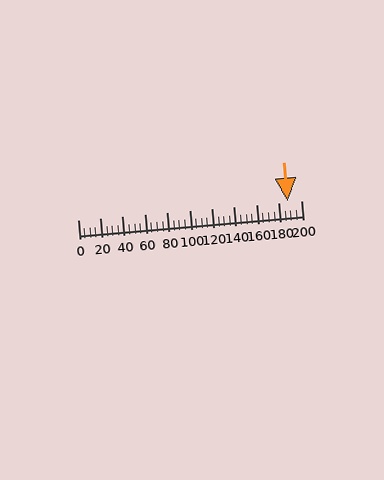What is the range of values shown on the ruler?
The ruler shows values from 0 to 200.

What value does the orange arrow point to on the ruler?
The orange arrow points to approximately 188.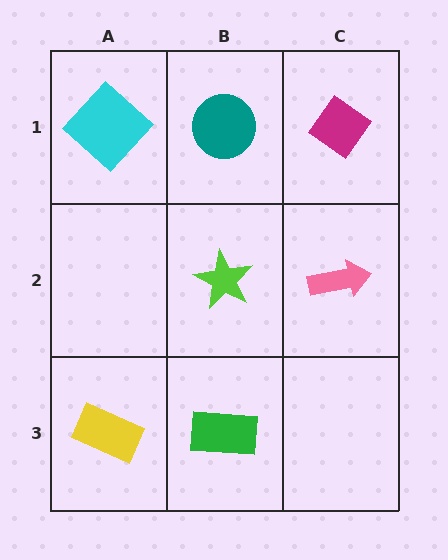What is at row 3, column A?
A yellow rectangle.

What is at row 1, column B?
A teal circle.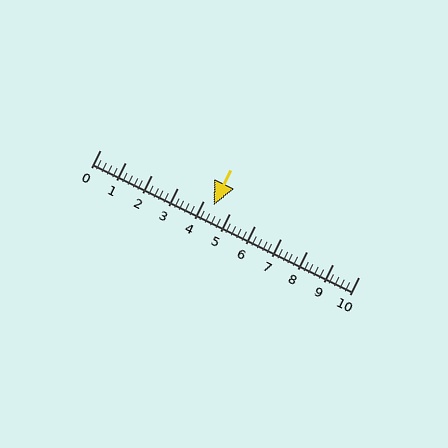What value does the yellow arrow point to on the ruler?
The yellow arrow points to approximately 4.4.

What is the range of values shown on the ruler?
The ruler shows values from 0 to 10.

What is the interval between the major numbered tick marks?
The major tick marks are spaced 1 units apart.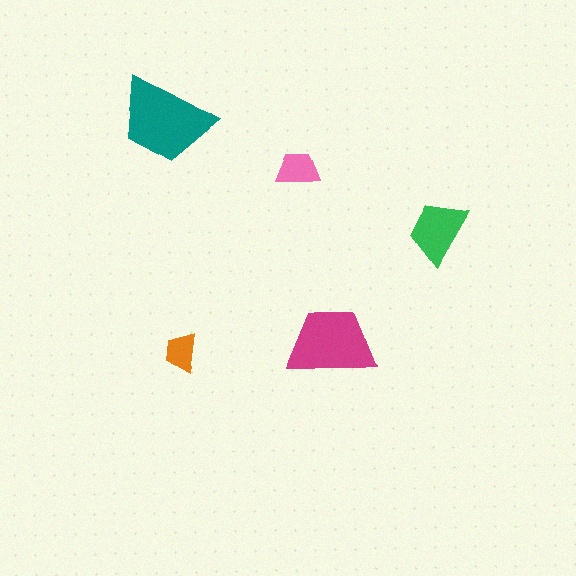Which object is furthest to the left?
The teal trapezoid is leftmost.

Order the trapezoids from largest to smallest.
the teal one, the magenta one, the green one, the pink one, the orange one.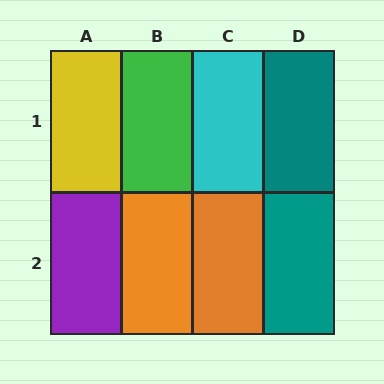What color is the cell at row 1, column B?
Green.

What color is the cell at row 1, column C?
Cyan.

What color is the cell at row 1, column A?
Yellow.